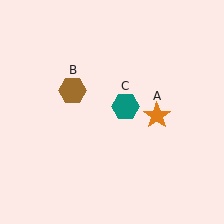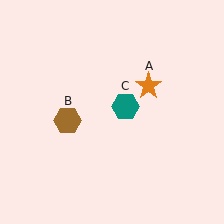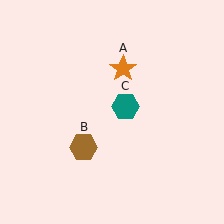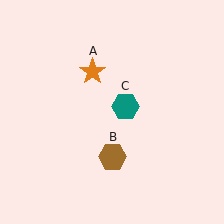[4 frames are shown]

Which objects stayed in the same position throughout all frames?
Teal hexagon (object C) remained stationary.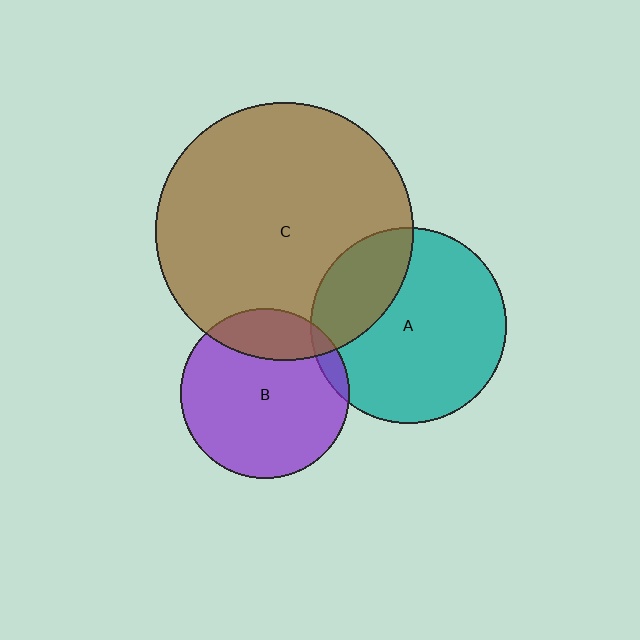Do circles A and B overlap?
Yes.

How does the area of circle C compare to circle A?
Approximately 1.7 times.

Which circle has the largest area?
Circle C (brown).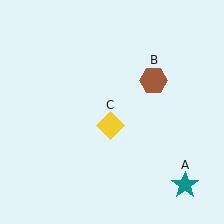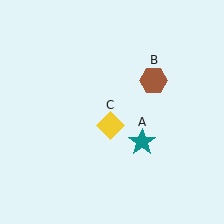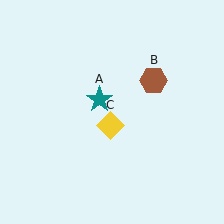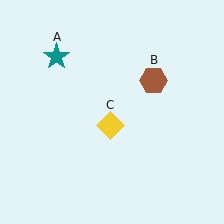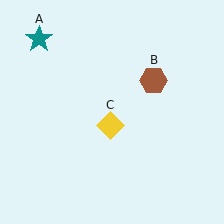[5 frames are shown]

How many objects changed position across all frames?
1 object changed position: teal star (object A).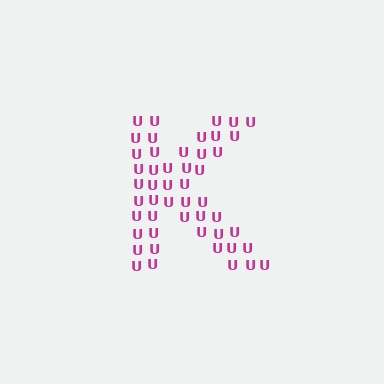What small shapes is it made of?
It is made of small letter U's.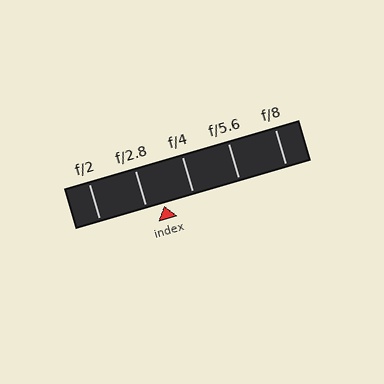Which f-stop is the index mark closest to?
The index mark is closest to f/2.8.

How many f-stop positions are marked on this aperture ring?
There are 5 f-stop positions marked.